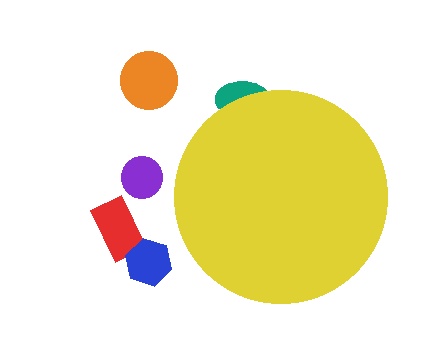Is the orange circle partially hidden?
No, the orange circle is fully visible.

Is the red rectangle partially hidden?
No, the red rectangle is fully visible.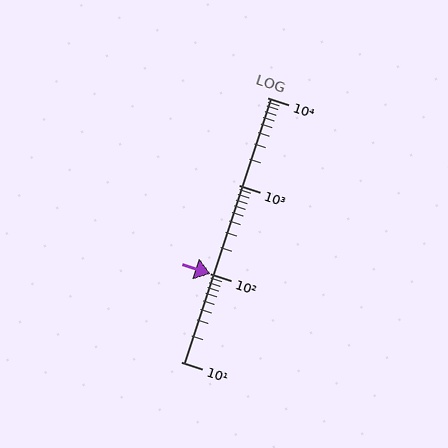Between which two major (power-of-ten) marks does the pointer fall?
The pointer is between 100 and 1000.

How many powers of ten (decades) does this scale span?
The scale spans 3 decades, from 10 to 10000.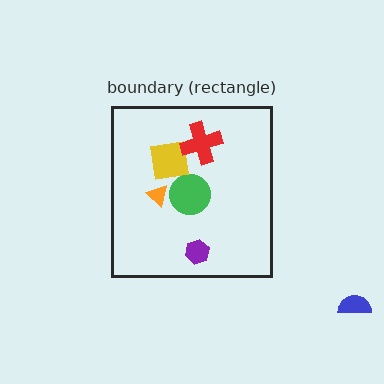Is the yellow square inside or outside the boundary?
Inside.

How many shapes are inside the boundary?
5 inside, 1 outside.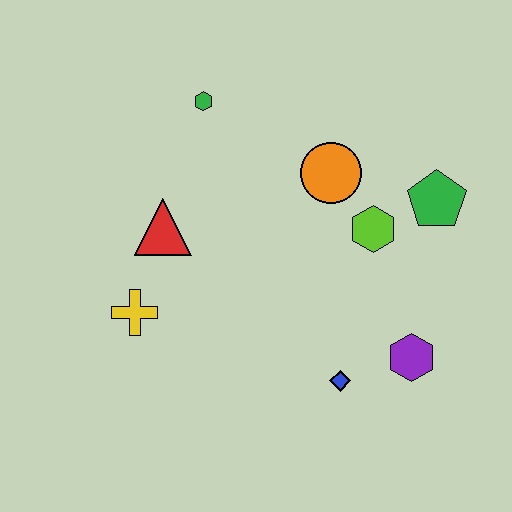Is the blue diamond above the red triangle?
No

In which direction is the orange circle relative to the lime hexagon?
The orange circle is above the lime hexagon.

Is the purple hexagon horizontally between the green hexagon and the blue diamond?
No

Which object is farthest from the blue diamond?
The green hexagon is farthest from the blue diamond.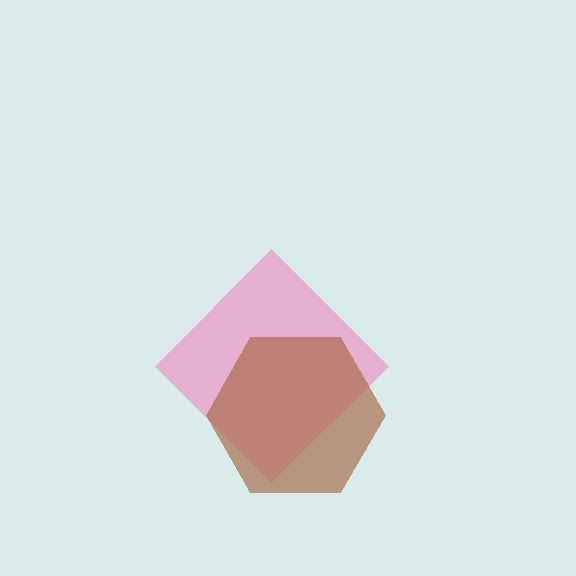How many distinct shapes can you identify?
There are 2 distinct shapes: a pink diamond, a brown hexagon.